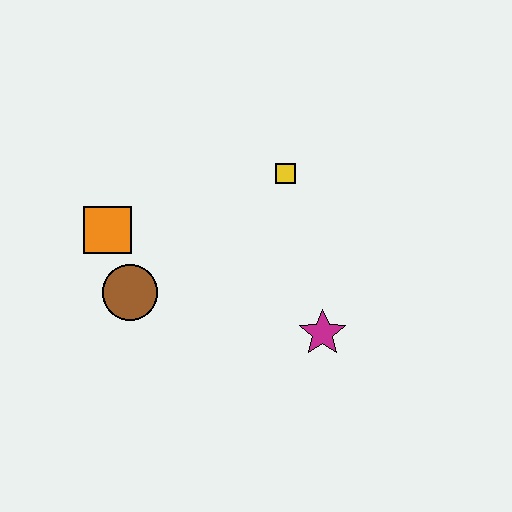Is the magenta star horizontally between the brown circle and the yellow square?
No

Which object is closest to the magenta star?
The yellow square is closest to the magenta star.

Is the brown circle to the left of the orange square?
No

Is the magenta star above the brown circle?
No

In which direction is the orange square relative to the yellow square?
The orange square is to the left of the yellow square.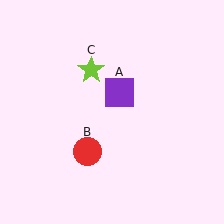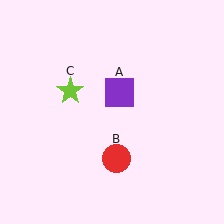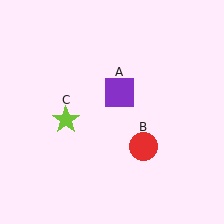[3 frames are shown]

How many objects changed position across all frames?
2 objects changed position: red circle (object B), lime star (object C).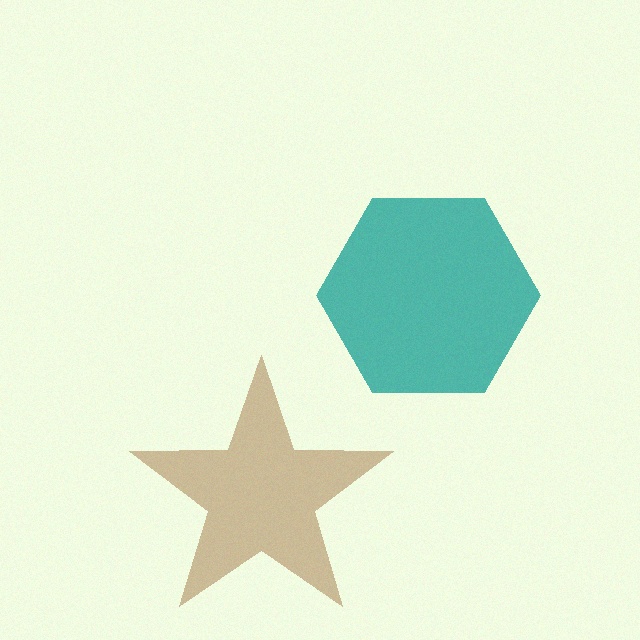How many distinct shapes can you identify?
There are 2 distinct shapes: a teal hexagon, a brown star.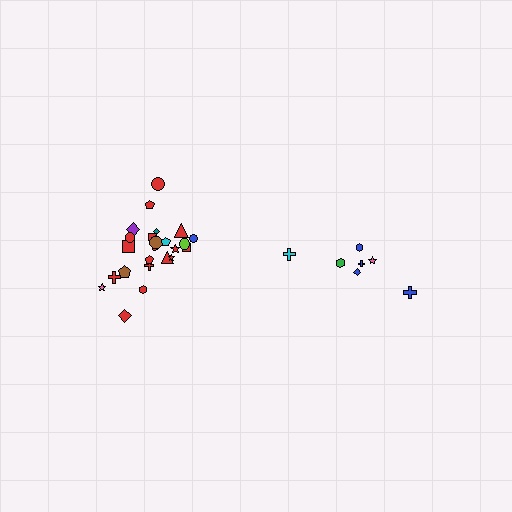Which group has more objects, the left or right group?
The left group.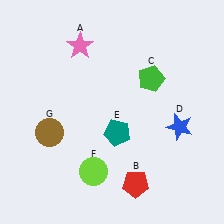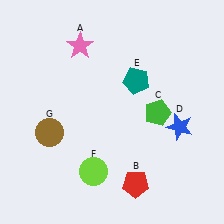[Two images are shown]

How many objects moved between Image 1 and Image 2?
2 objects moved between the two images.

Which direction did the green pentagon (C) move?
The green pentagon (C) moved down.